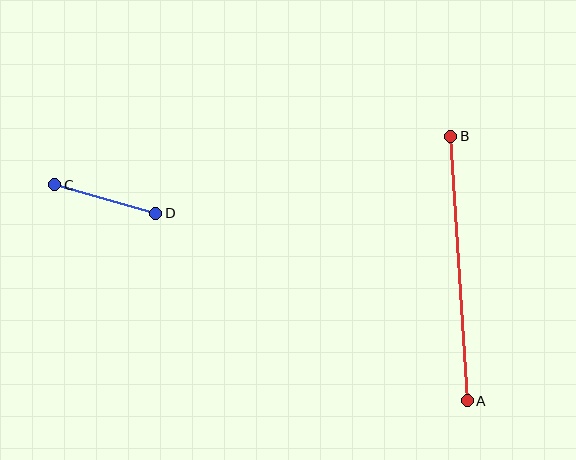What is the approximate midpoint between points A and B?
The midpoint is at approximately (459, 269) pixels.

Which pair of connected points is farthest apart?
Points A and B are farthest apart.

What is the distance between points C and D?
The distance is approximately 104 pixels.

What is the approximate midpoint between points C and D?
The midpoint is at approximately (105, 199) pixels.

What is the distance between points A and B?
The distance is approximately 265 pixels.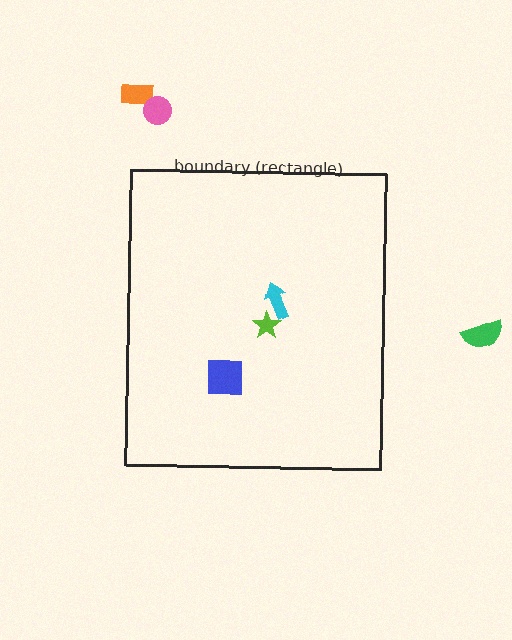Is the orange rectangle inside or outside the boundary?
Outside.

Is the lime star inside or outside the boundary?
Inside.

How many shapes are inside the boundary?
3 inside, 3 outside.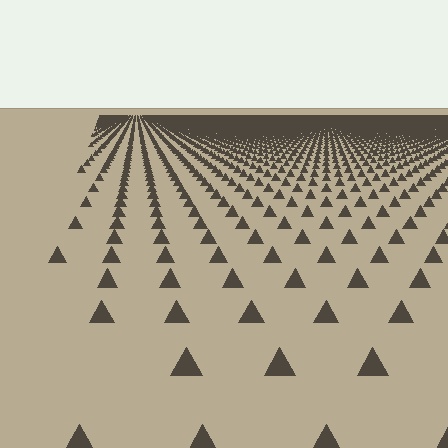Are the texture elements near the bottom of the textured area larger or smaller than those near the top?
Larger. Near the bottom, elements are closer to the viewer and appear at a bigger on-screen size.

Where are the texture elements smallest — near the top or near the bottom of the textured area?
Near the top.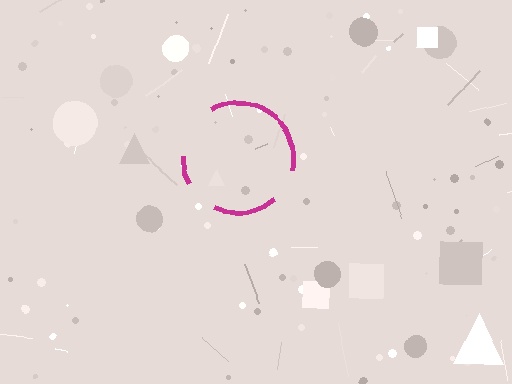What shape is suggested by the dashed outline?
The dashed outline suggests a circle.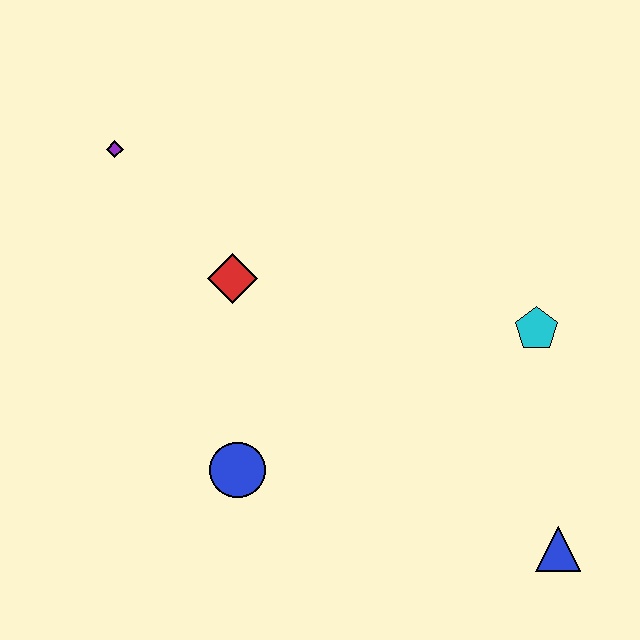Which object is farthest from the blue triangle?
The purple diamond is farthest from the blue triangle.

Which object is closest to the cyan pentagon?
The blue triangle is closest to the cyan pentagon.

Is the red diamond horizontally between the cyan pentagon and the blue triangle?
No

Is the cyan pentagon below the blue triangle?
No